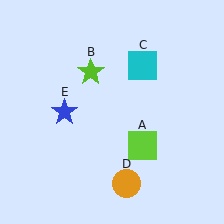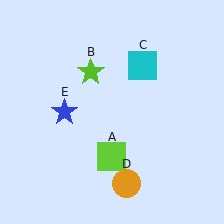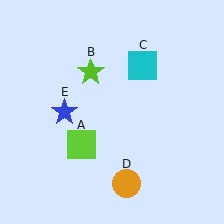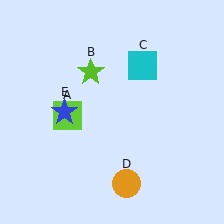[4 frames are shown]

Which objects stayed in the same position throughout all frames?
Lime star (object B) and cyan square (object C) and orange circle (object D) and blue star (object E) remained stationary.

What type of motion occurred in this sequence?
The lime square (object A) rotated clockwise around the center of the scene.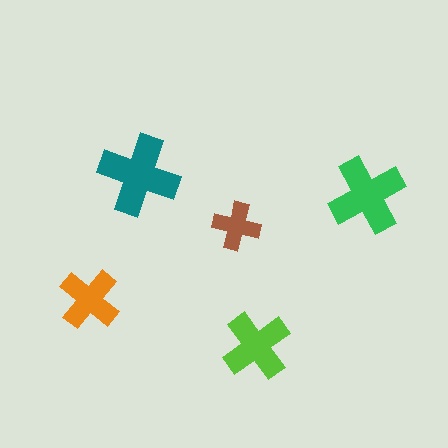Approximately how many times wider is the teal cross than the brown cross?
About 1.5 times wider.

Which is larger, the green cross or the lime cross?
The green one.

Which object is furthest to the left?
The orange cross is leftmost.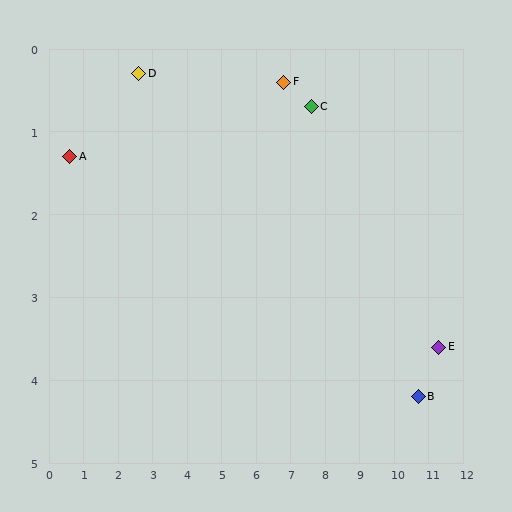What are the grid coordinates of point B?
Point B is at approximately (10.7, 4.2).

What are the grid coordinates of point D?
Point D is at approximately (2.6, 0.3).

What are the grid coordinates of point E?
Point E is at approximately (11.3, 3.6).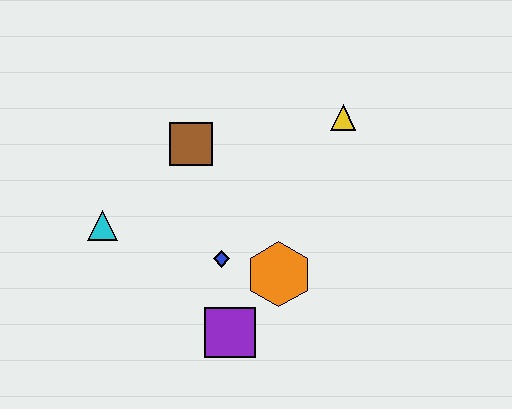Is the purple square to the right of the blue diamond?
Yes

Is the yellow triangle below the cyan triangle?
No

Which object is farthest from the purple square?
The yellow triangle is farthest from the purple square.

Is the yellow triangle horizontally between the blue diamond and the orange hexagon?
No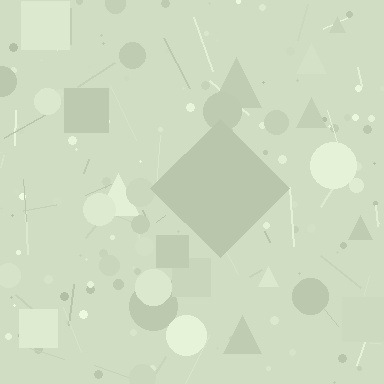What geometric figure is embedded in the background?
A diamond is embedded in the background.